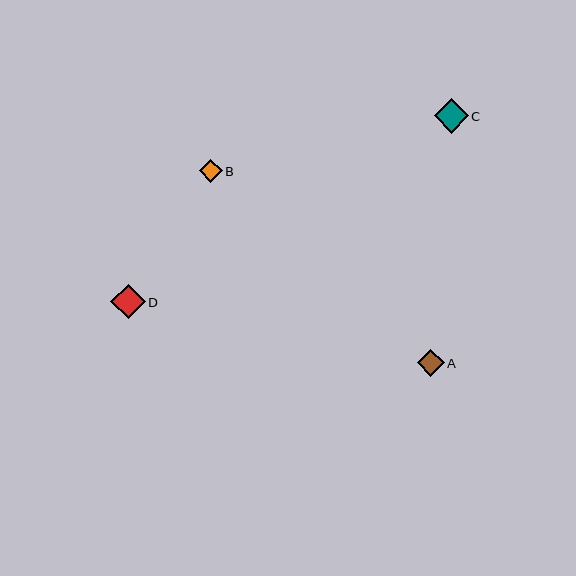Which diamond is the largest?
Diamond D is the largest with a size of approximately 34 pixels.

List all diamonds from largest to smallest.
From largest to smallest: D, C, A, B.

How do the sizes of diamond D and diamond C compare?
Diamond D and diamond C are approximately the same size.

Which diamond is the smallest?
Diamond B is the smallest with a size of approximately 23 pixels.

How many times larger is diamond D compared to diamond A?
Diamond D is approximately 1.3 times the size of diamond A.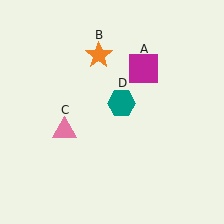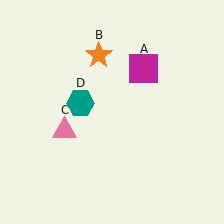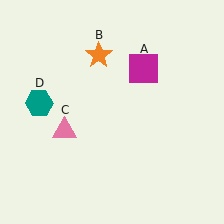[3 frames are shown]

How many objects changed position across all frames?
1 object changed position: teal hexagon (object D).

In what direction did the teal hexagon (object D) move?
The teal hexagon (object D) moved left.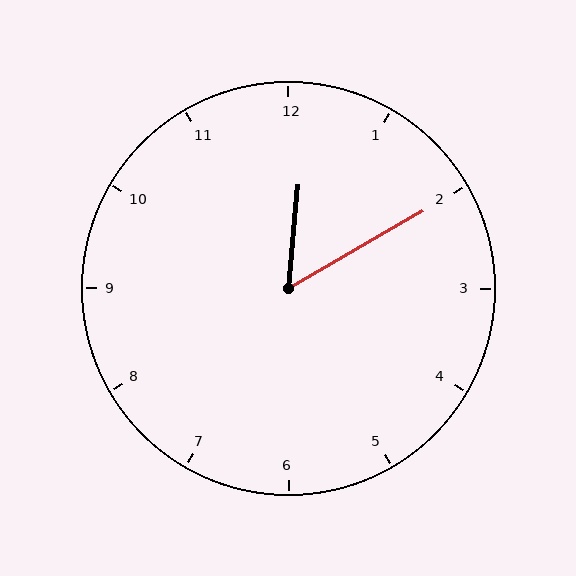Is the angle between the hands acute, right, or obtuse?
It is acute.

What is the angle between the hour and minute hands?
Approximately 55 degrees.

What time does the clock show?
12:10.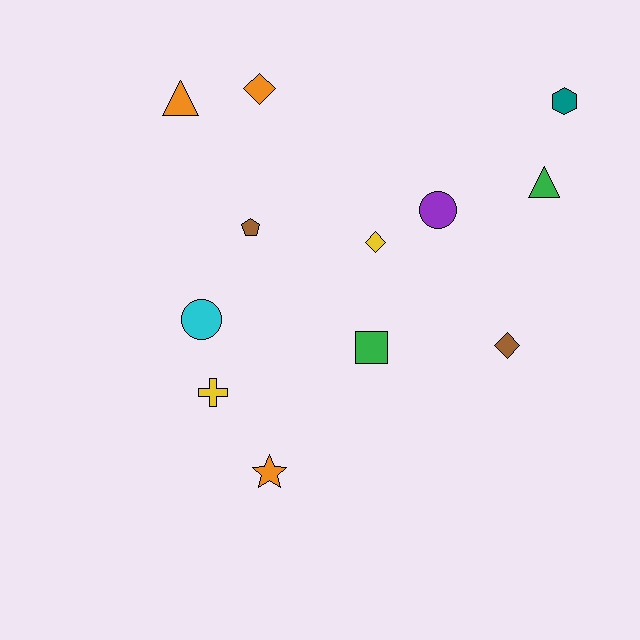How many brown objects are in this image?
There are 2 brown objects.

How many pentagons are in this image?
There is 1 pentagon.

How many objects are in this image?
There are 12 objects.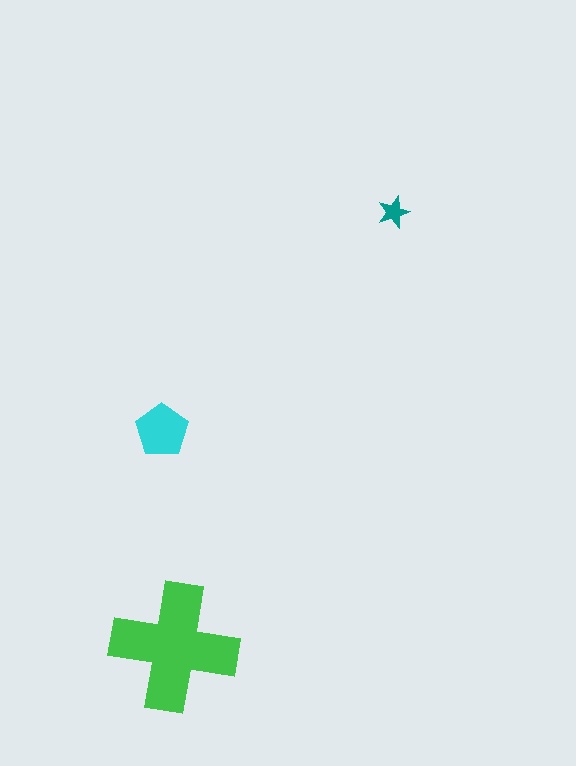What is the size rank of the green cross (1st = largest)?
1st.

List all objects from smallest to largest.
The teal star, the cyan pentagon, the green cross.